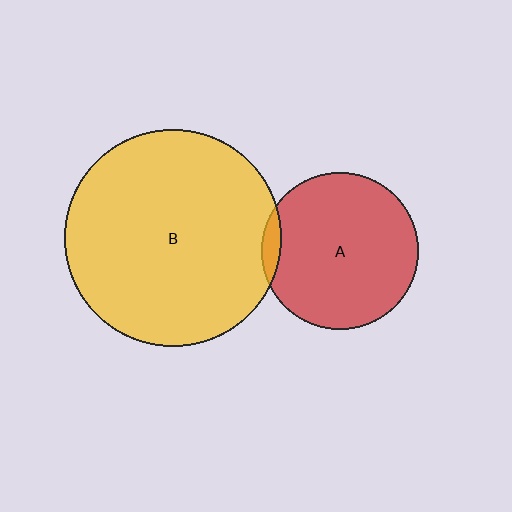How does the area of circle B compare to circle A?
Approximately 1.9 times.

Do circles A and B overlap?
Yes.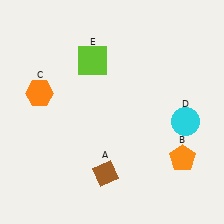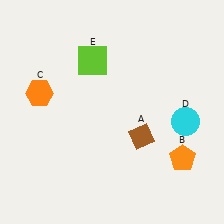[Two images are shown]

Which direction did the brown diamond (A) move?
The brown diamond (A) moved up.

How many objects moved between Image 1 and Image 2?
1 object moved between the two images.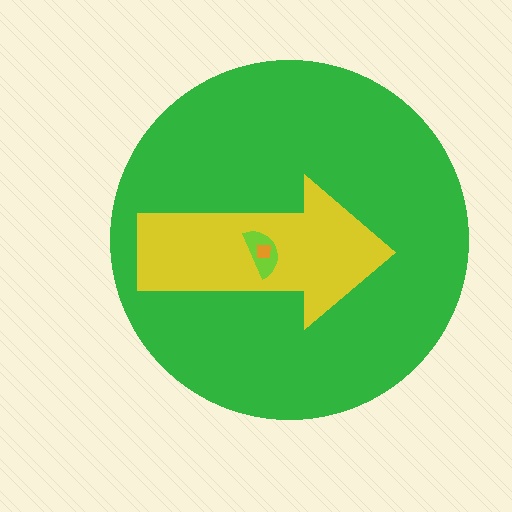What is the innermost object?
The orange square.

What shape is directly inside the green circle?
The yellow arrow.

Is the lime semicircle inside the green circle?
Yes.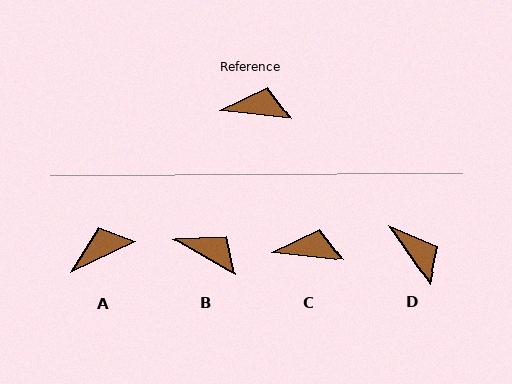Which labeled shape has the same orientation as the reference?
C.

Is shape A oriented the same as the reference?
No, it is off by about 31 degrees.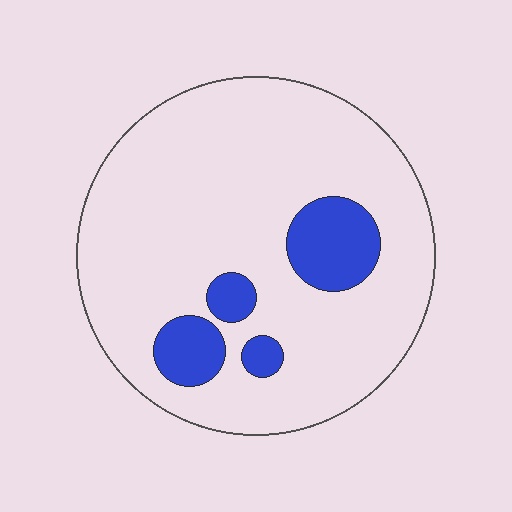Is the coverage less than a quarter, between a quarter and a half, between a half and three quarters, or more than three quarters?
Less than a quarter.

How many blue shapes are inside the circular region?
4.